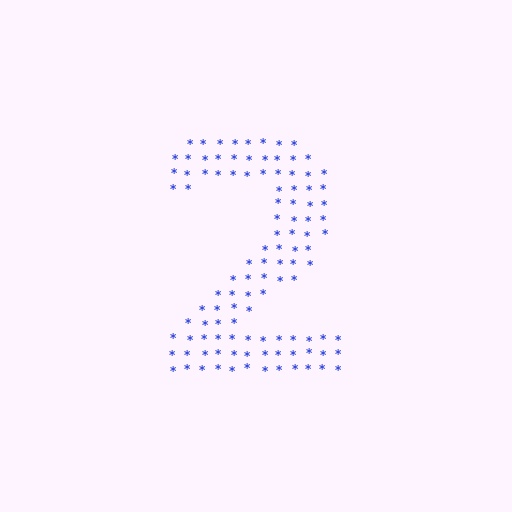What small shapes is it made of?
It is made of small asterisks.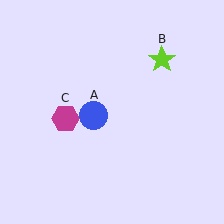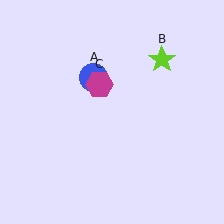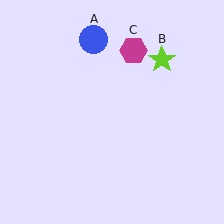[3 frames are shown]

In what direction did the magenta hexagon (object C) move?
The magenta hexagon (object C) moved up and to the right.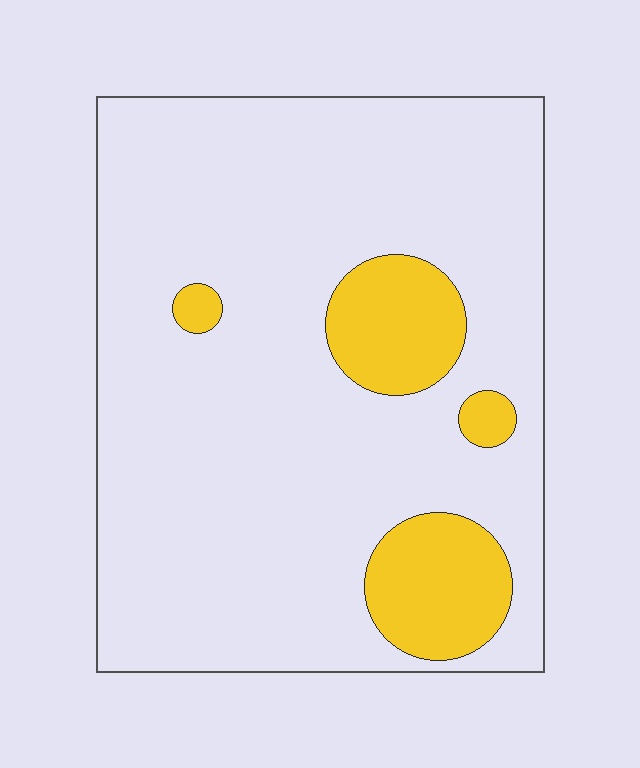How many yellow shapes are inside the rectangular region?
4.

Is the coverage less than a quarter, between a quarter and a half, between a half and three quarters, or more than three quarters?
Less than a quarter.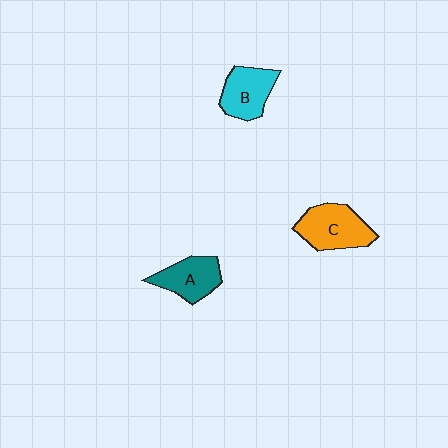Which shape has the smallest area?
Shape A (teal).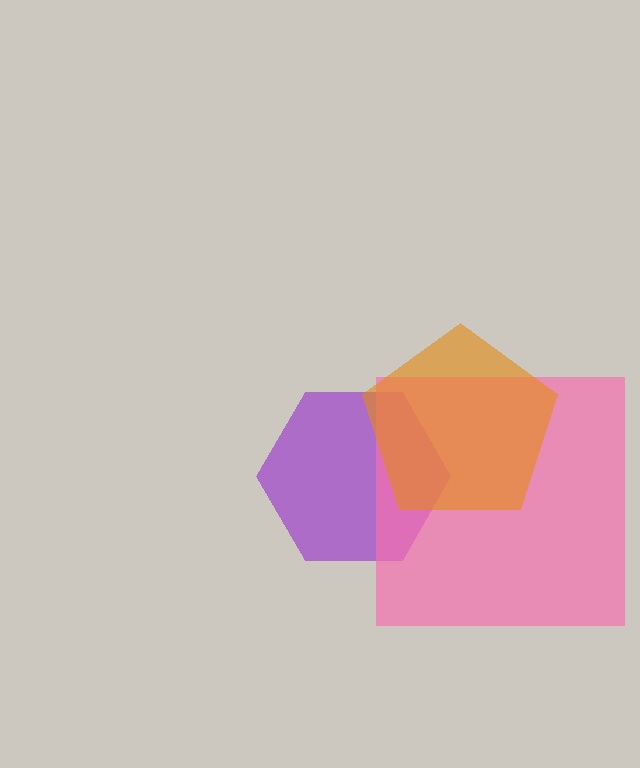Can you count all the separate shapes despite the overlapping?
Yes, there are 3 separate shapes.